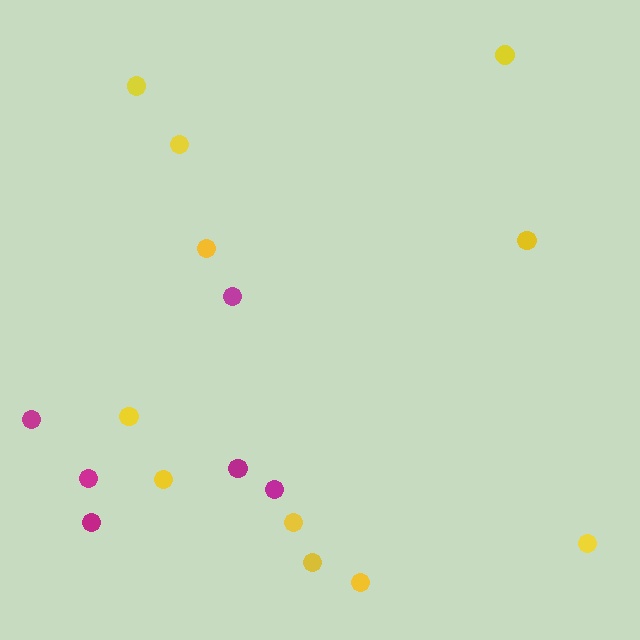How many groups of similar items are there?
There are 2 groups: one group of magenta circles (6) and one group of yellow circles (11).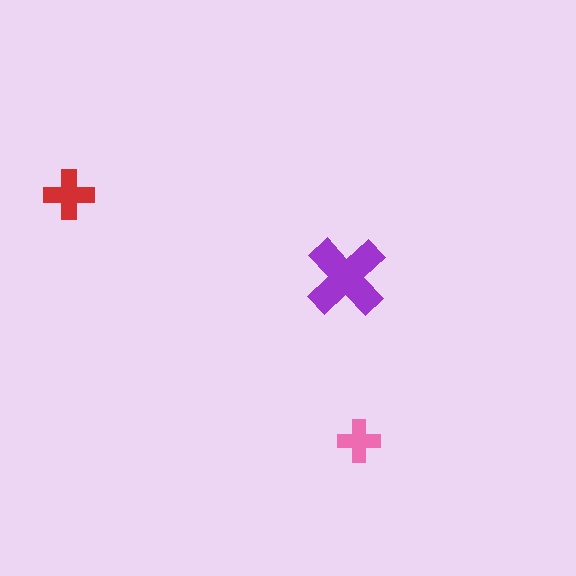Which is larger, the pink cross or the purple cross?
The purple one.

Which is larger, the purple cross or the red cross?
The purple one.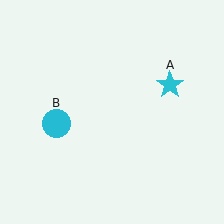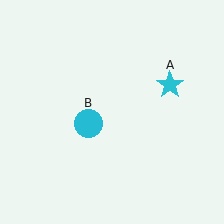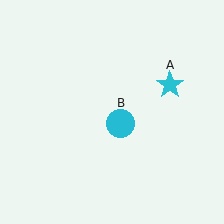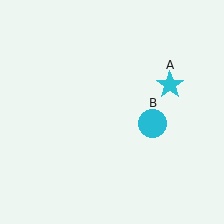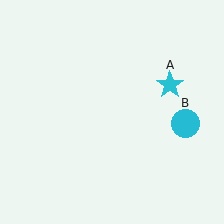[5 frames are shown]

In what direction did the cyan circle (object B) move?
The cyan circle (object B) moved right.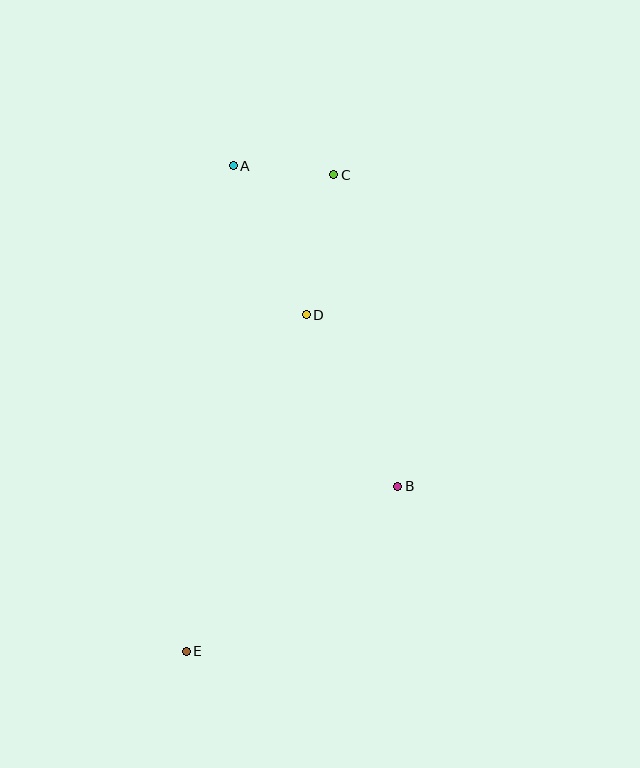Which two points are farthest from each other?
Points C and E are farthest from each other.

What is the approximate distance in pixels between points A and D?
The distance between A and D is approximately 165 pixels.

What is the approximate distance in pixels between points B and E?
The distance between B and E is approximately 269 pixels.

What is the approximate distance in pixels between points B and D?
The distance between B and D is approximately 194 pixels.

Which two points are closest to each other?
Points A and C are closest to each other.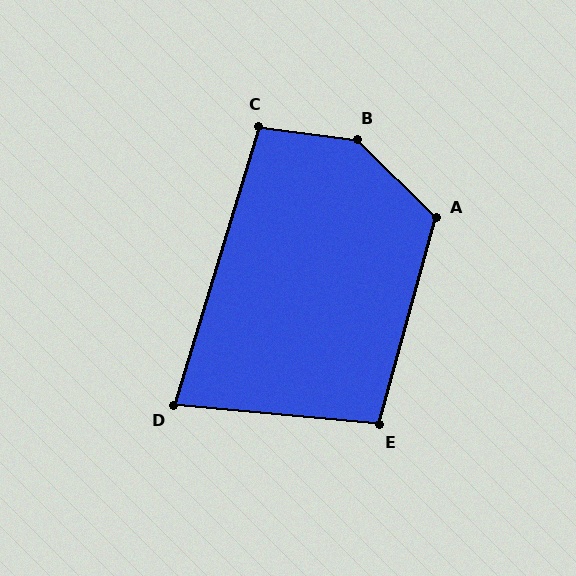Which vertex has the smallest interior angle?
D, at approximately 78 degrees.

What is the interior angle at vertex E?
Approximately 100 degrees (obtuse).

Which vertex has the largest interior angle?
B, at approximately 143 degrees.